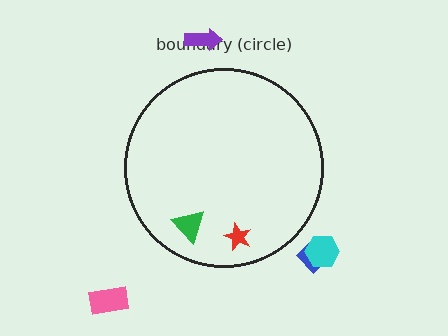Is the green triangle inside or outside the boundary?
Inside.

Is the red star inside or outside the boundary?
Inside.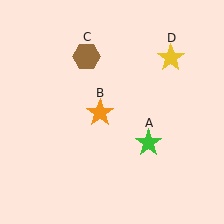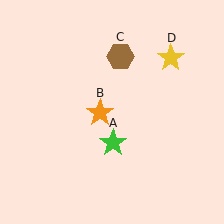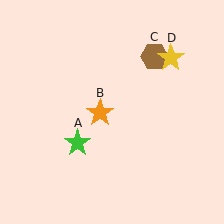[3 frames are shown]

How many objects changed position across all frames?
2 objects changed position: green star (object A), brown hexagon (object C).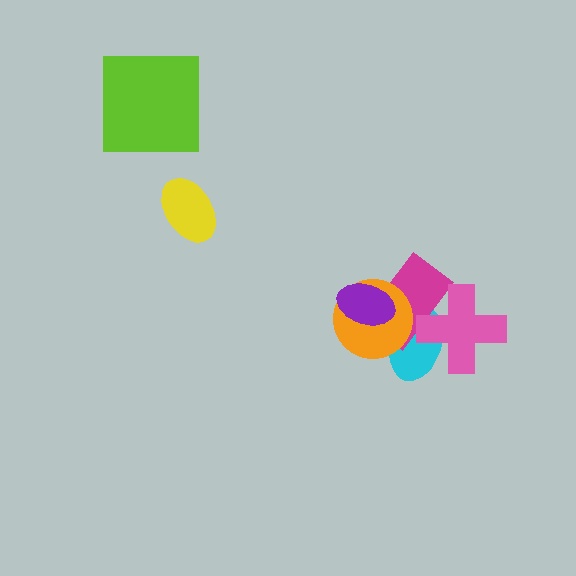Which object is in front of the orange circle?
The purple ellipse is in front of the orange circle.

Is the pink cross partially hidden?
No, no other shape covers it.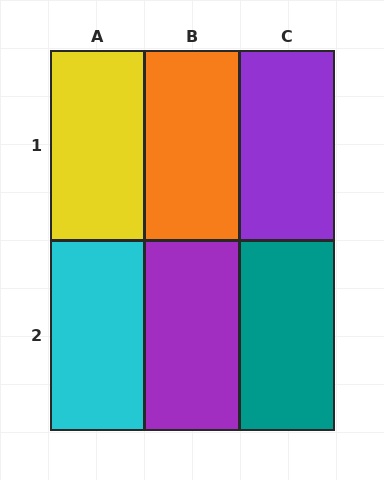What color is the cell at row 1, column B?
Orange.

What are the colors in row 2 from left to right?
Cyan, purple, teal.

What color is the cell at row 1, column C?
Purple.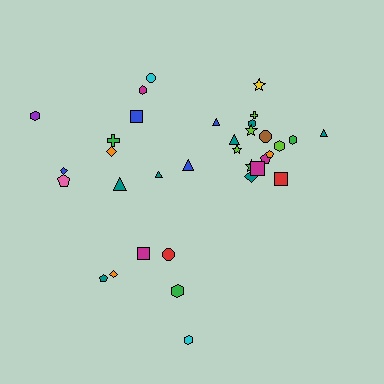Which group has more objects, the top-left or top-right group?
The top-right group.